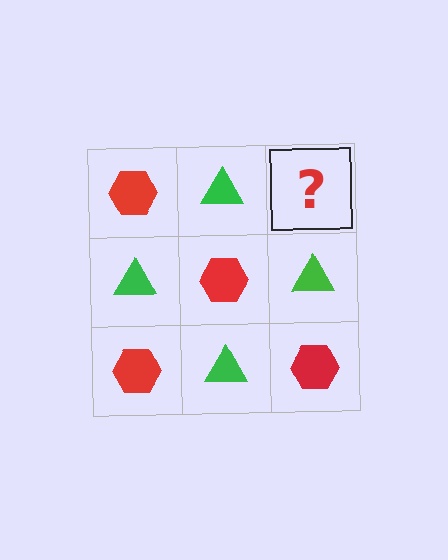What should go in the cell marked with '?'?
The missing cell should contain a red hexagon.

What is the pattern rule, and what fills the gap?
The rule is that it alternates red hexagon and green triangle in a checkerboard pattern. The gap should be filled with a red hexagon.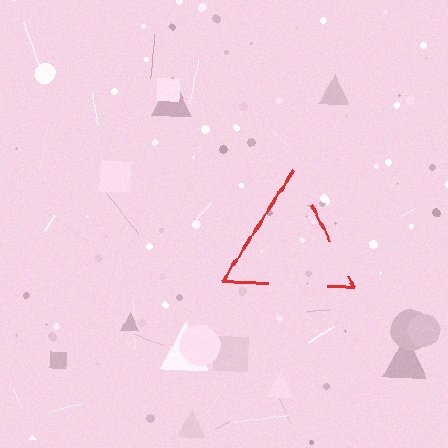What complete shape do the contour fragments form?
The contour fragments form a triangle.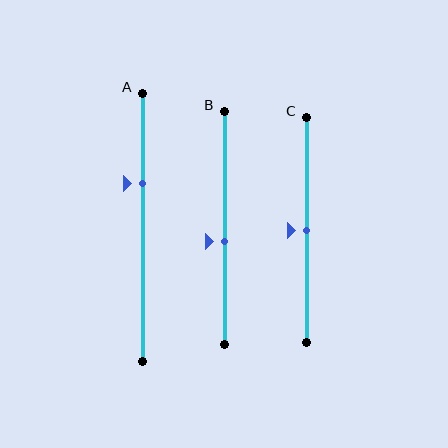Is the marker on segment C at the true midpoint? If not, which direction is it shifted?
Yes, the marker on segment C is at the true midpoint.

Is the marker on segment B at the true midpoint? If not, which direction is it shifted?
No, the marker on segment B is shifted downward by about 6% of the segment length.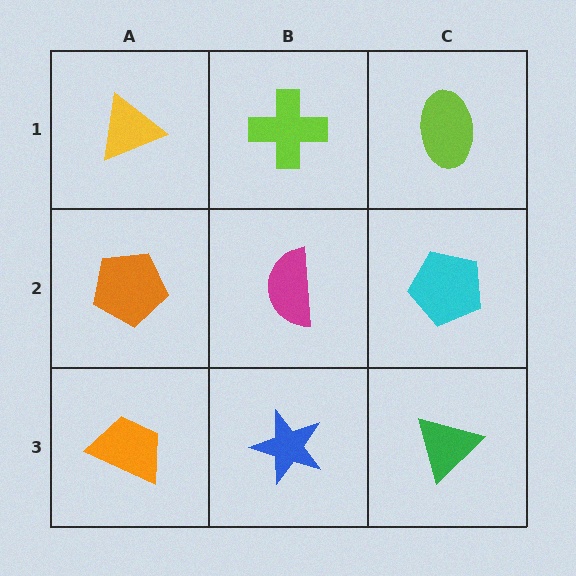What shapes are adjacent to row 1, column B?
A magenta semicircle (row 2, column B), a yellow triangle (row 1, column A), a lime ellipse (row 1, column C).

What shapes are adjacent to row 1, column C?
A cyan pentagon (row 2, column C), a lime cross (row 1, column B).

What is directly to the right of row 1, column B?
A lime ellipse.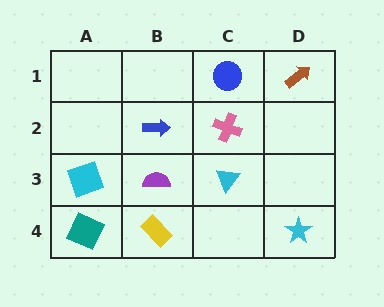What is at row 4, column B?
A yellow rectangle.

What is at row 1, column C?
A blue circle.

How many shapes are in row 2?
2 shapes.